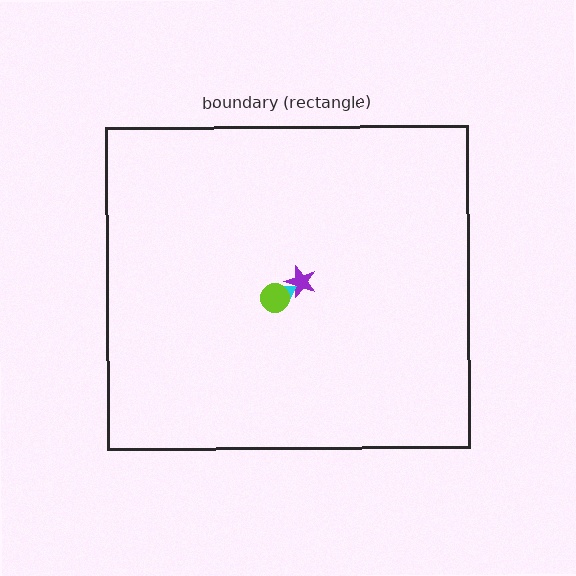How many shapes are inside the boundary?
3 inside, 0 outside.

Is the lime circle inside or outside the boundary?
Inside.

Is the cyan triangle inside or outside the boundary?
Inside.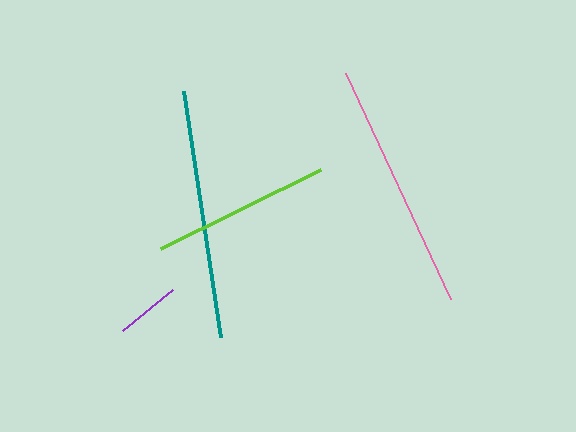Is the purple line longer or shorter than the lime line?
The lime line is longer than the purple line.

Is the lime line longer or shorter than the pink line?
The pink line is longer than the lime line.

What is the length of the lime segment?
The lime segment is approximately 179 pixels long.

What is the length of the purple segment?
The purple segment is approximately 65 pixels long.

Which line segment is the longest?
The pink line is the longest at approximately 249 pixels.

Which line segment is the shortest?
The purple line is the shortest at approximately 65 pixels.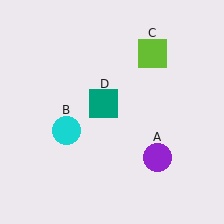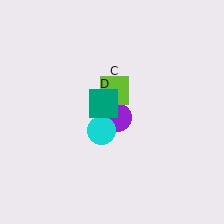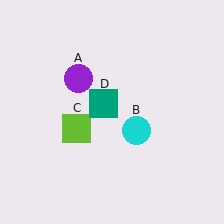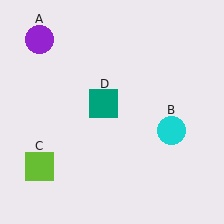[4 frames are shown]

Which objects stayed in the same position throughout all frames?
Teal square (object D) remained stationary.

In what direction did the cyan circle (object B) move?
The cyan circle (object B) moved right.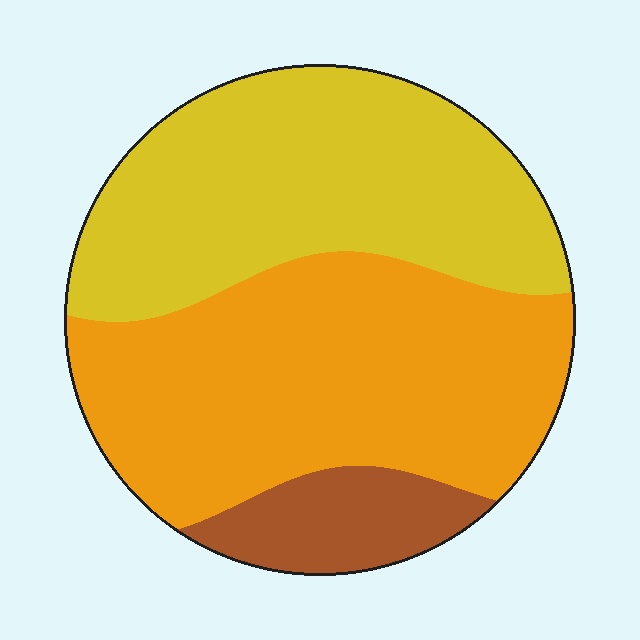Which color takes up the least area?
Brown, at roughly 10%.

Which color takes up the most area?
Orange, at roughly 50%.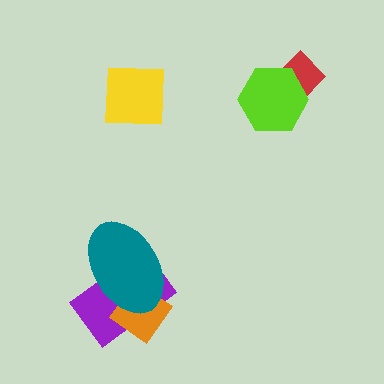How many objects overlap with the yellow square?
0 objects overlap with the yellow square.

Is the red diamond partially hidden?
Yes, it is partially covered by another shape.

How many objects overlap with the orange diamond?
2 objects overlap with the orange diamond.